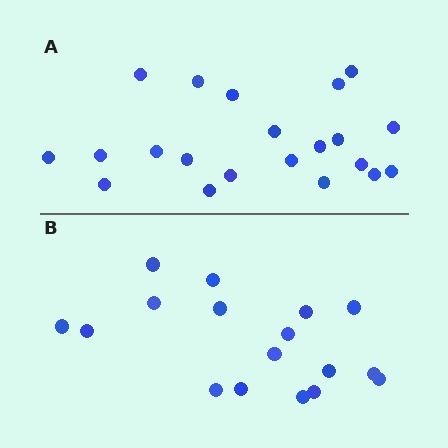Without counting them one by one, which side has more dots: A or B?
Region A (the top region) has more dots.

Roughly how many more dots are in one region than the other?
Region A has about 4 more dots than region B.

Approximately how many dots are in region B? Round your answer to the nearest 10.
About 20 dots. (The exact count is 17, which rounds to 20.)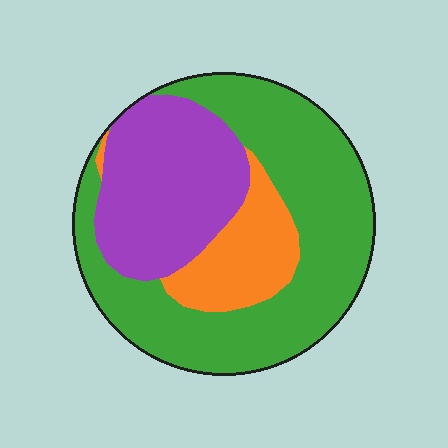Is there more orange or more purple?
Purple.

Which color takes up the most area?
Green, at roughly 55%.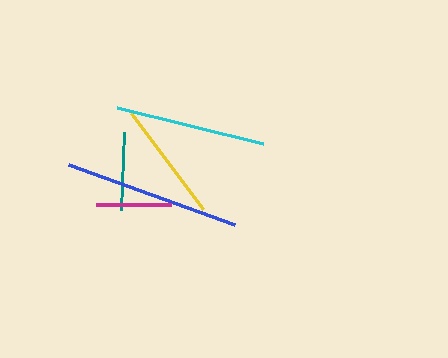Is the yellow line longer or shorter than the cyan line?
The cyan line is longer than the yellow line.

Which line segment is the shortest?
The magenta line is the shortest at approximately 75 pixels.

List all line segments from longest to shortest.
From longest to shortest: blue, cyan, yellow, teal, magenta.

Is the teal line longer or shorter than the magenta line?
The teal line is longer than the magenta line.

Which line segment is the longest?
The blue line is the longest at approximately 177 pixels.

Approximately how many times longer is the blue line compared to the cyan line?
The blue line is approximately 1.2 times the length of the cyan line.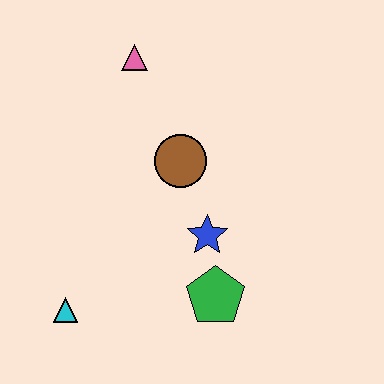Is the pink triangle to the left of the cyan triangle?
No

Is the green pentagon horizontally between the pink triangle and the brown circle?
No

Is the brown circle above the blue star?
Yes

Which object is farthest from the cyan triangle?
The pink triangle is farthest from the cyan triangle.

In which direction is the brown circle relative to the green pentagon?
The brown circle is above the green pentagon.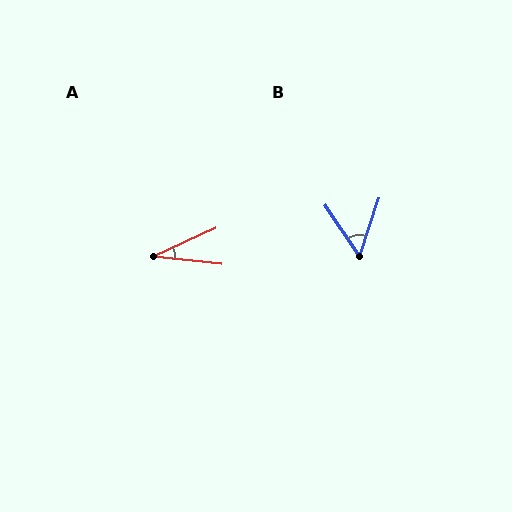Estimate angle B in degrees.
Approximately 52 degrees.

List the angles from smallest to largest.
A (31°), B (52°).